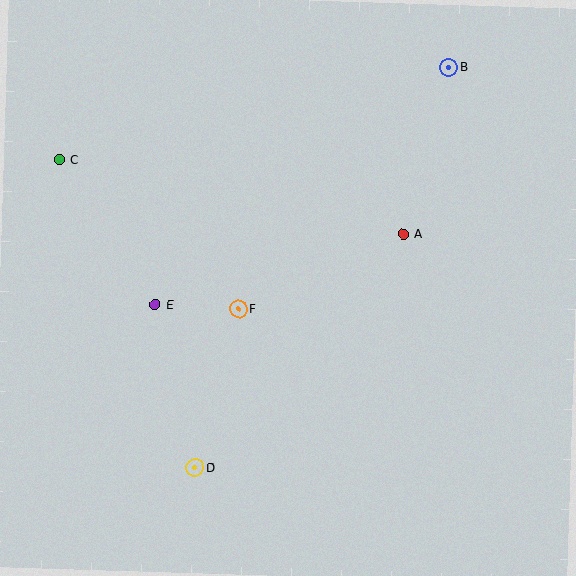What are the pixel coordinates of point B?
Point B is at (449, 67).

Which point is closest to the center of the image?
Point F at (239, 309) is closest to the center.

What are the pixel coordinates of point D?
Point D is at (195, 467).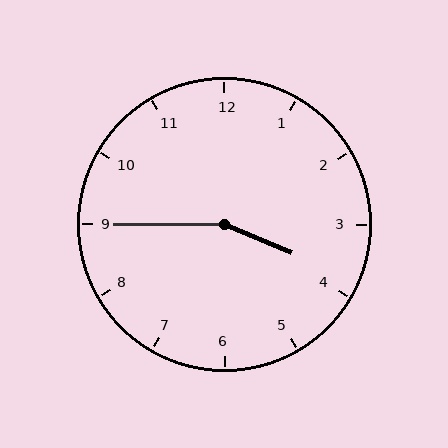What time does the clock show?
3:45.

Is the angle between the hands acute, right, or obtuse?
It is obtuse.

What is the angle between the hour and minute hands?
Approximately 158 degrees.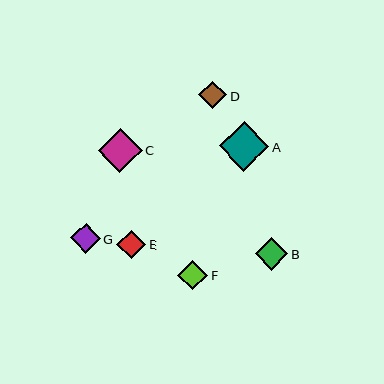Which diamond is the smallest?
Diamond D is the smallest with a size of approximately 28 pixels.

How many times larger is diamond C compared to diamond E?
Diamond C is approximately 1.5 times the size of diamond E.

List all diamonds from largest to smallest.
From largest to smallest: A, C, B, G, F, E, D.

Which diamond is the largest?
Diamond A is the largest with a size of approximately 49 pixels.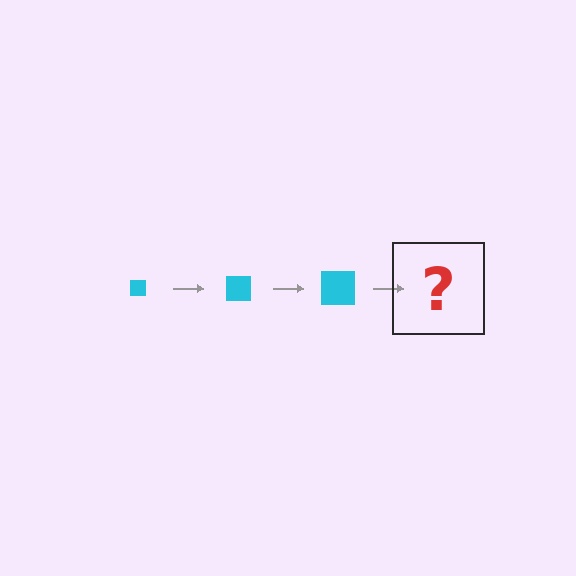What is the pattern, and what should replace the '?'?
The pattern is that the square gets progressively larger each step. The '?' should be a cyan square, larger than the previous one.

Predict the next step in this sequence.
The next step is a cyan square, larger than the previous one.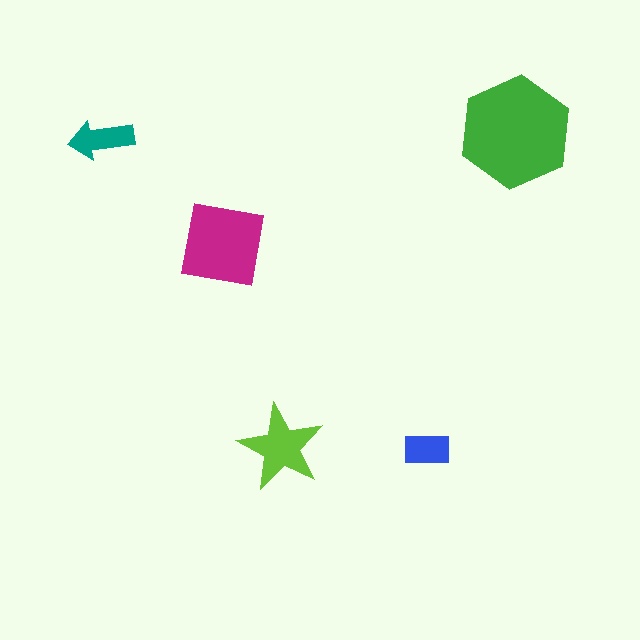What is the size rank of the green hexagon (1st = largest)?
1st.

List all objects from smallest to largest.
The blue rectangle, the teal arrow, the lime star, the magenta square, the green hexagon.